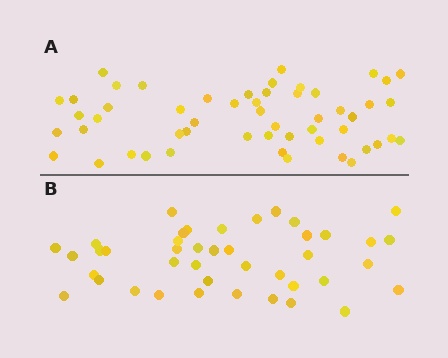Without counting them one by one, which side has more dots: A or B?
Region A (the top region) has more dots.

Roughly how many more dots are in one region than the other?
Region A has roughly 12 or so more dots than region B.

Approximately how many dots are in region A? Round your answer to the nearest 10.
About 50 dots. (The exact count is 53, which rounds to 50.)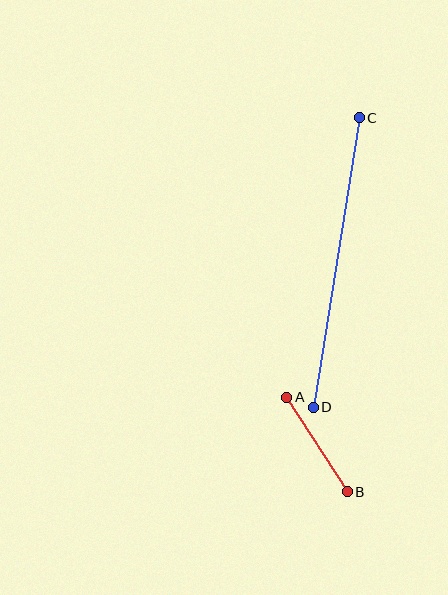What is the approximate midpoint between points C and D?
The midpoint is at approximately (336, 262) pixels.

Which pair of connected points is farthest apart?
Points C and D are farthest apart.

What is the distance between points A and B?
The distance is approximately 112 pixels.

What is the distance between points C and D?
The distance is approximately 293 pixels.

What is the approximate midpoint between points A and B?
The midpoint is at approximately (317, 445) pixels.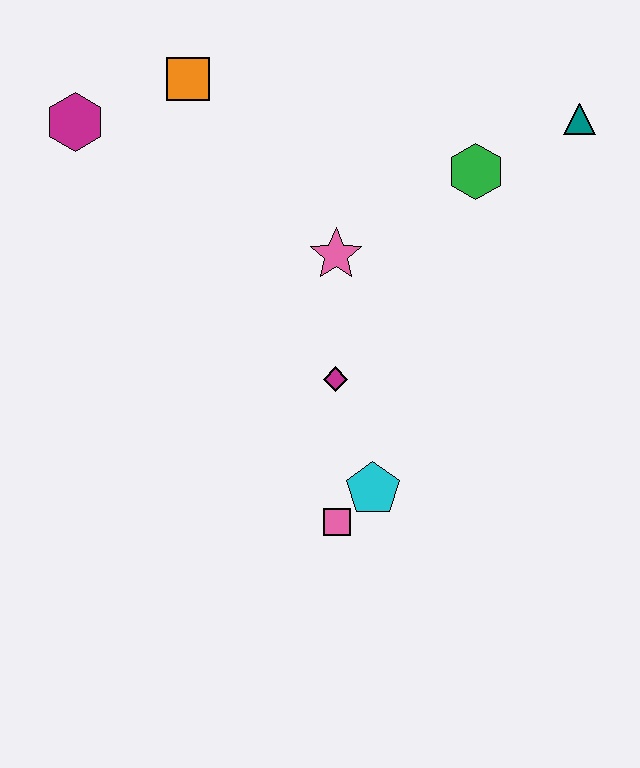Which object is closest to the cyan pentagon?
The pink square is closest to the cyan pentagon.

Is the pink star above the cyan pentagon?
Yes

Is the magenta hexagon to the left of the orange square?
Yes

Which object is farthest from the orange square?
The pink square is farthest from the orange square.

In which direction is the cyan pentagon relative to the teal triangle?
The cyan pentagon is below the teal triangle.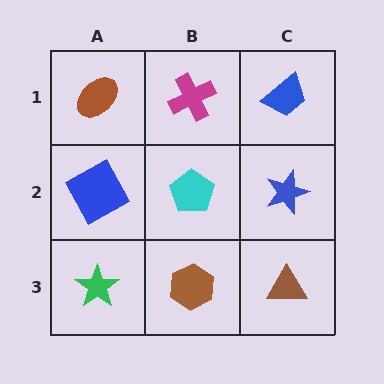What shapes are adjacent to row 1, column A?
A blue square (row 2, column A), a magenta cross (row 1, column B).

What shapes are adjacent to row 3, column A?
A blue square (row 2, column A), a brown hexagon (row 3, column B).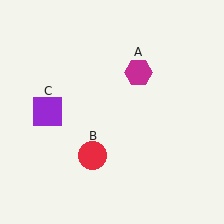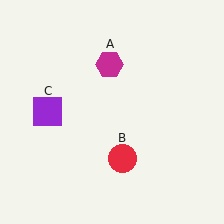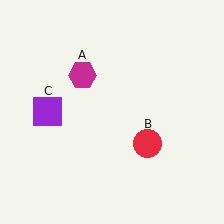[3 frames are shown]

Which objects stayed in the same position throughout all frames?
Purple square (object C) remained stationary.